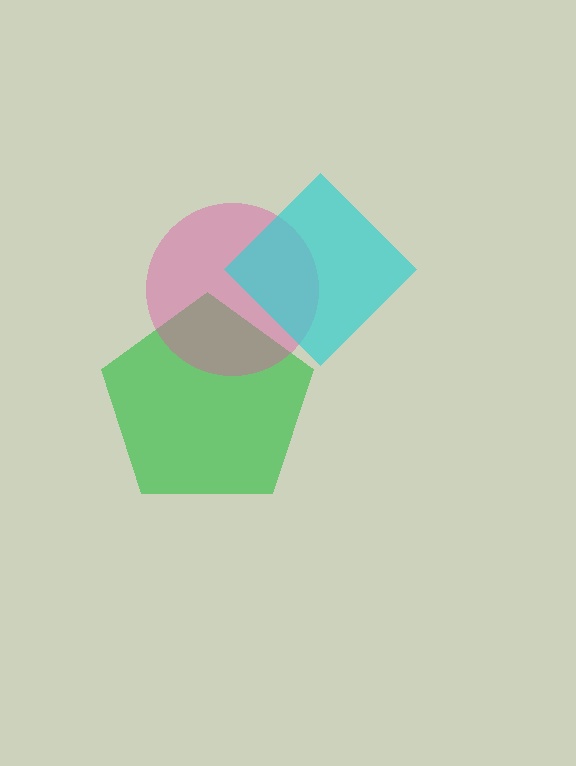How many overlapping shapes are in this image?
There are 3 overlapping shapes in the image.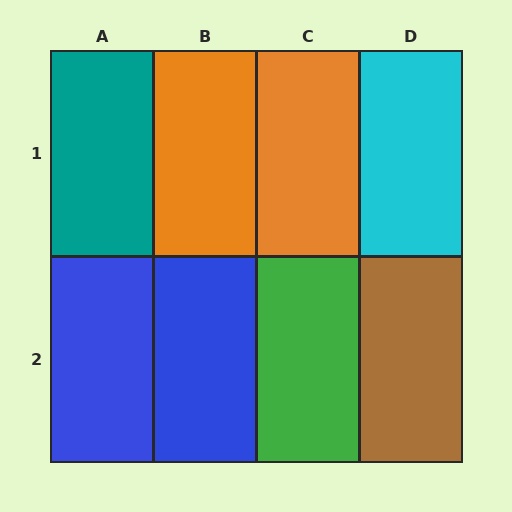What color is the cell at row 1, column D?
Cyan.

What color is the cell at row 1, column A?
Teal.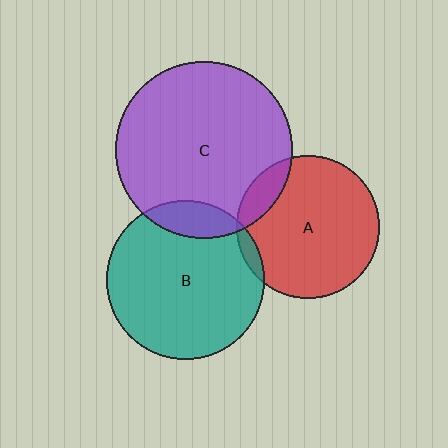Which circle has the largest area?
Circle C (purple).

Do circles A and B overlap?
Yes.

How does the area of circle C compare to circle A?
Approximately 1.5 times.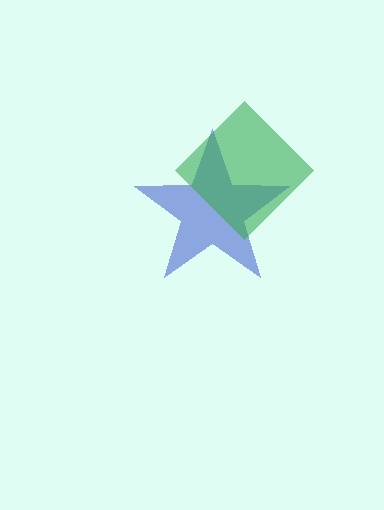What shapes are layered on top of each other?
The layered shapes are: a blue star, a green diamond.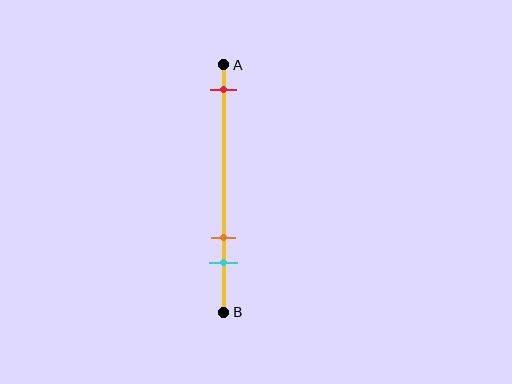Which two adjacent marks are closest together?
The orange and cyan marks are the closest adjacent pair.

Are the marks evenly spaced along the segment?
No, the marks are not evenly spaced.